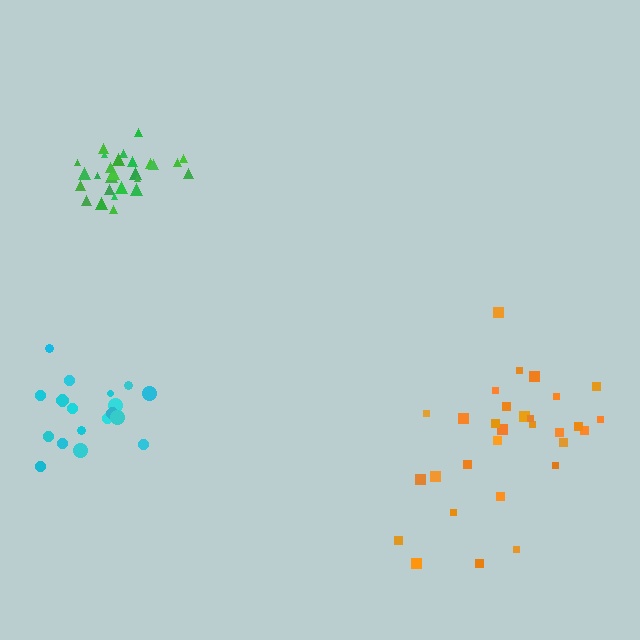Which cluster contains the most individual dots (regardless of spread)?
Orange (30).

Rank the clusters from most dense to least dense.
green, cyan, orange.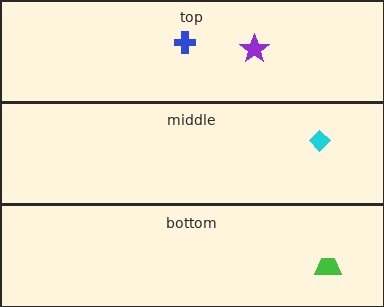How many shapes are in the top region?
2.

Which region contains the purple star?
The top region.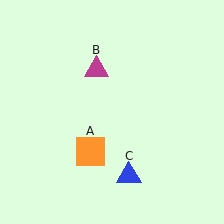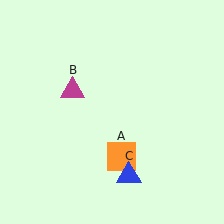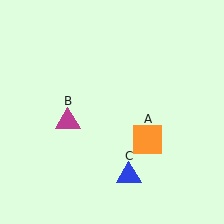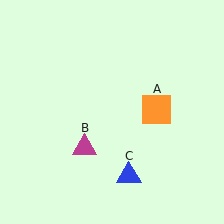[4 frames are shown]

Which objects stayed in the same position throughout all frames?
Blue triangle (object C) remained stationary.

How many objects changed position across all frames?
2 objects changed position: orange square (object A), magenta triangle (object B).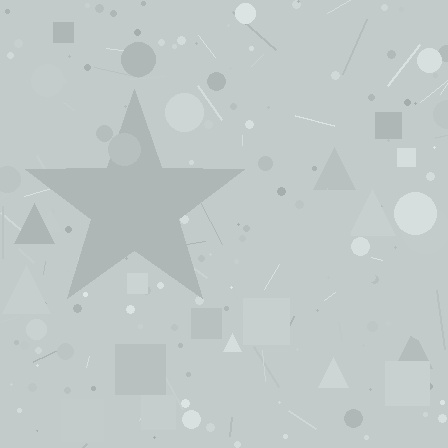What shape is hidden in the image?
A star is hidden in the image.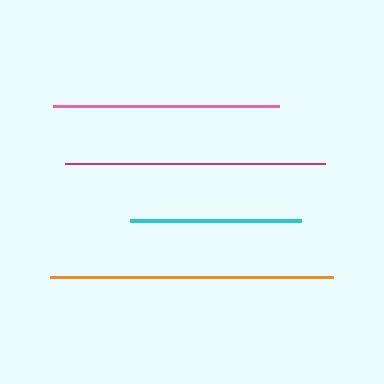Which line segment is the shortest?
The cyan line is the shortest at approximately 171 pixels.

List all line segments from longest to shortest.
From longest to shortest: orange, magenta, pink, cyan.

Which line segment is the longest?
The orange line is the longest at approximately 283 pixels.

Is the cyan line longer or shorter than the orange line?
The orange line is longer than the cyan line.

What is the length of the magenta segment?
The magenta segment is approximately 260 pixels long.